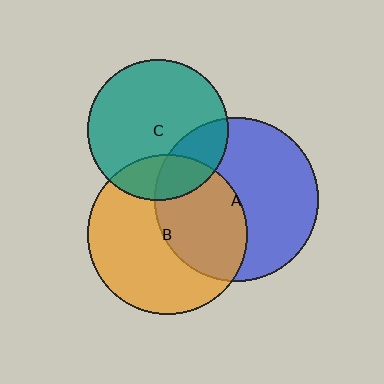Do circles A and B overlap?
Yes.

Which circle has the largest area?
Circle A (blue).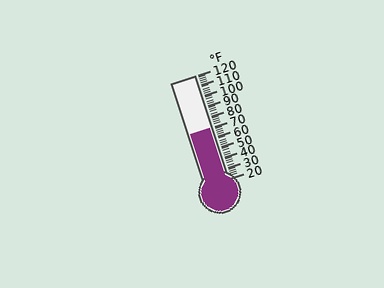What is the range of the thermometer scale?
The thermometer scale ranges from 20°F to 120°F.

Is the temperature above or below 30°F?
The temperature is above 30°F.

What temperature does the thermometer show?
The thermometer shows approximately 70°F.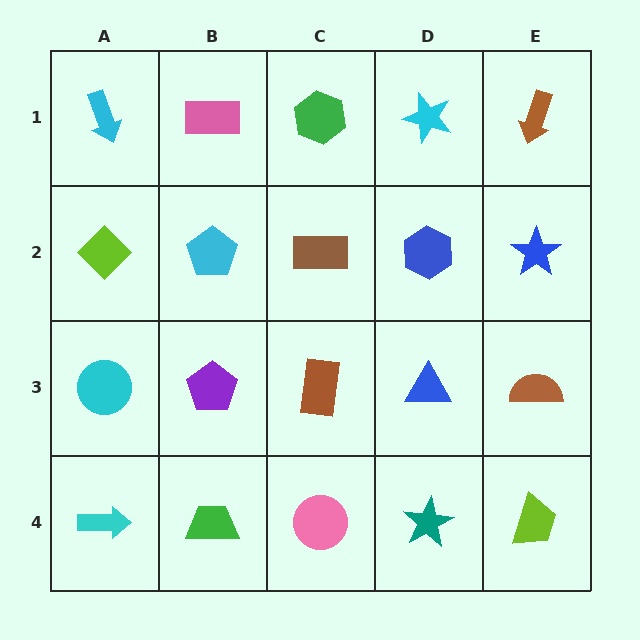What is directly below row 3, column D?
A teal star.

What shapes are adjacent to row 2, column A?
A cyan arrow (row 1, column A), a cyan circle (row 3, column A), a cyan pentagon (row 2, column B).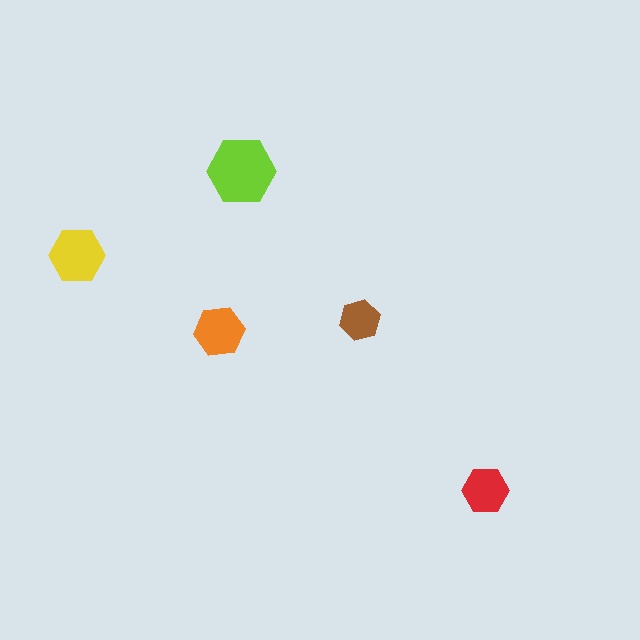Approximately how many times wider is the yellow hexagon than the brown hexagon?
About 1.5 times wider.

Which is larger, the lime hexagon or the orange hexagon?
The lime one.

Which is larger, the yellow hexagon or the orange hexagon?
The yellow one.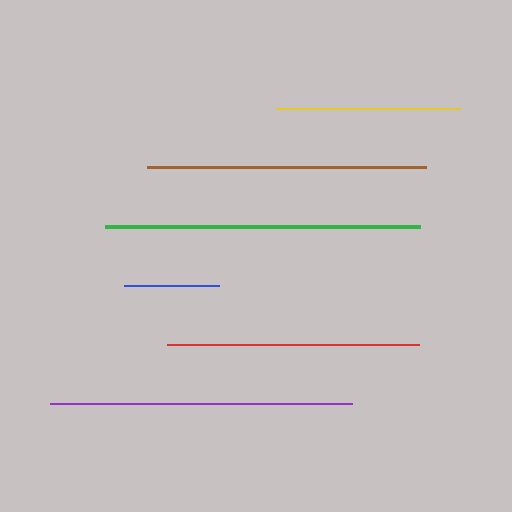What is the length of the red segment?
The red segment is approximately 252 pixels long.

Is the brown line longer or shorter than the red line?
The brown line is longer than the red line.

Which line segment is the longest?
The green line is the longest at approximately 315 pixels.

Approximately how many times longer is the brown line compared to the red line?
The brown line is approximately 1.1 times the length of the red line.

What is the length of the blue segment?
The blue segment is approximately 95 pixels long.